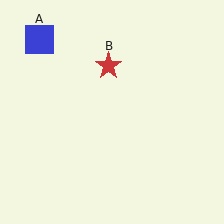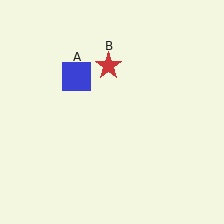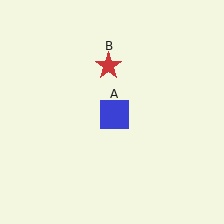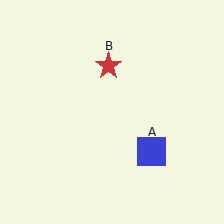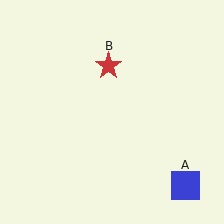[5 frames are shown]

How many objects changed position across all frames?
1 object changed position: blue square (object A).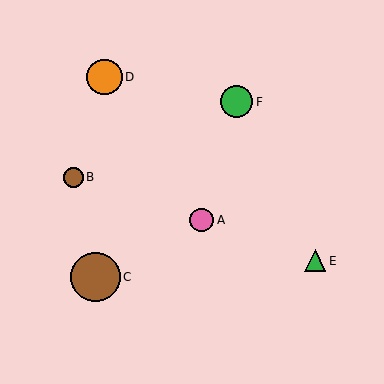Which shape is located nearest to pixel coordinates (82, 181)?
The brown circle (labeled B) at (73, 177) is nearest to that location.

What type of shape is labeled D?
Shape D is an orange circle.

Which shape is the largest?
The brown circle (labeled C) is the largest.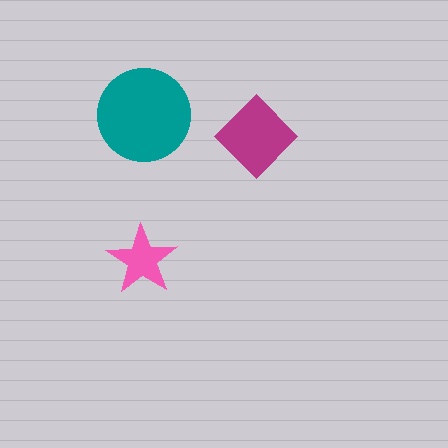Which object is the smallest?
The pink star.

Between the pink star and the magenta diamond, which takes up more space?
The magenta diamond.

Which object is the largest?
The teal circle.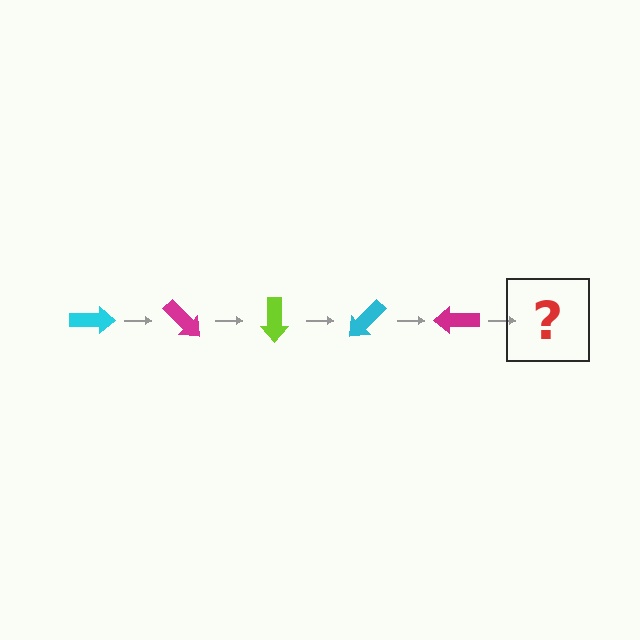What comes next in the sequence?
The next element should be a lime arrow, rotated 225 degrees from the start.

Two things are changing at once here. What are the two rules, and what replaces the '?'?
The two rules are that it rotates 45 degrees each step and the color cycles through cyan, magenta, and lime. The '?' should be a lime arrow, rotated 225 degrees from the start.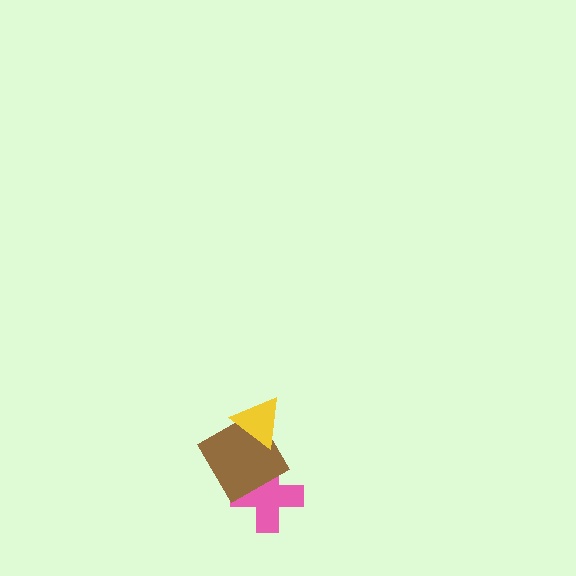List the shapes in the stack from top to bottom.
From top to bottom: the yellow triangle, the brown square, the pink cross.